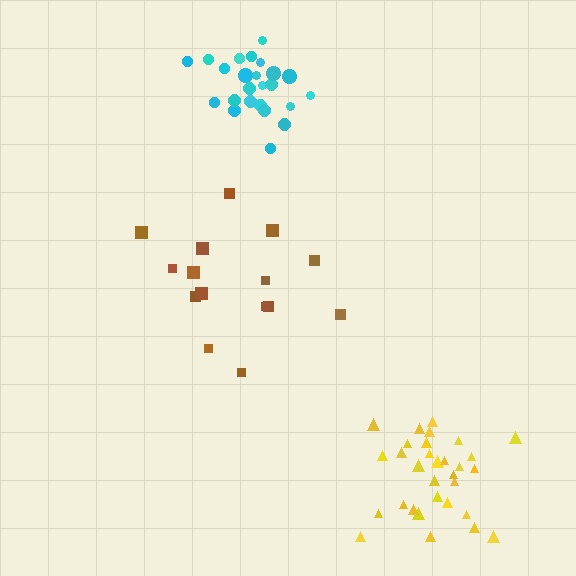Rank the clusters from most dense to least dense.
cyan, yellow, brown.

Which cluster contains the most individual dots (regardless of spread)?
Yellow (31).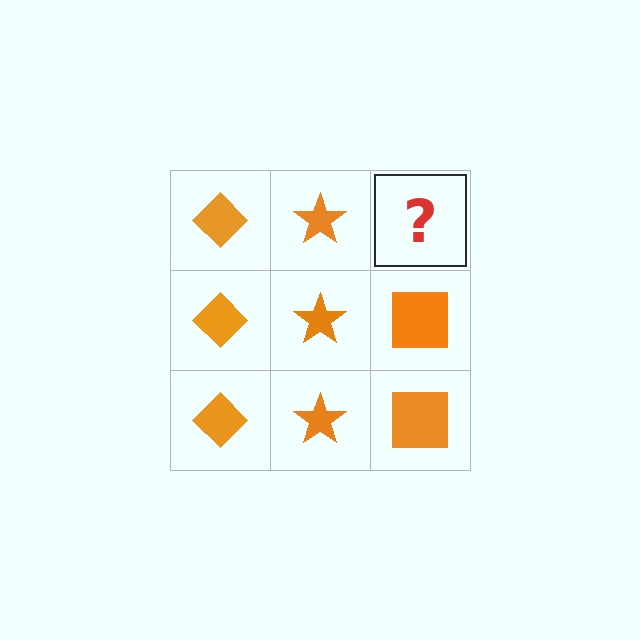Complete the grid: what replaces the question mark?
The question mark should be replaced with an orange square.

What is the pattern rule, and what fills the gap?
The rule is that each column has a consistent shape. The gap should be filled with an orange square.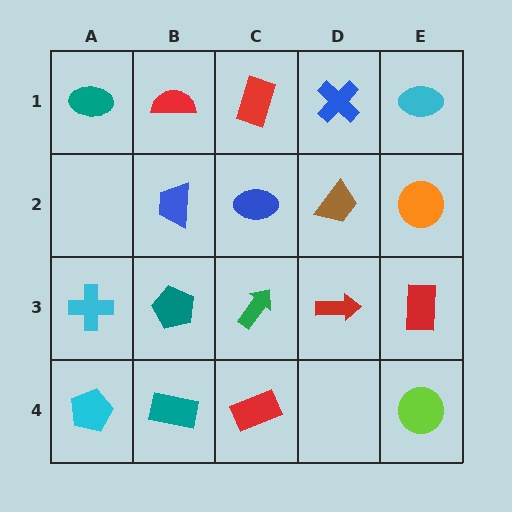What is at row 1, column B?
A red semicircle.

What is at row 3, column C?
A green arrow.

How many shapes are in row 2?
4 shapes.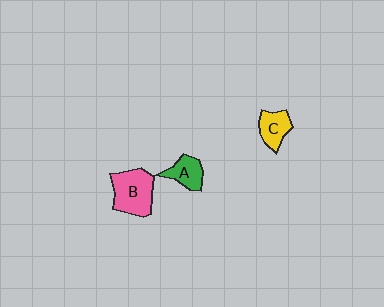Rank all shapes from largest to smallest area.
From largest to smallest: B (pink), C (yellow), A (green).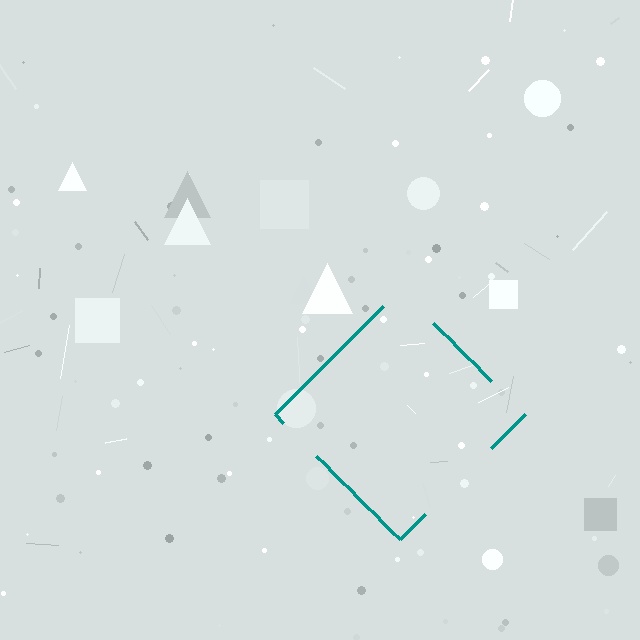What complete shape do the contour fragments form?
The contour fragments form a diamond.